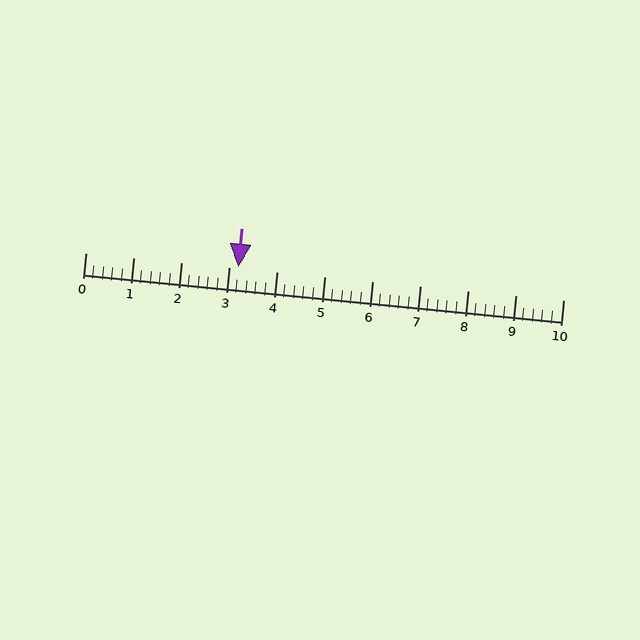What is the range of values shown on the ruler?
The ruler shows values from 0 to 10.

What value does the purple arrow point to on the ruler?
The purple arrow points to approximately 3.2.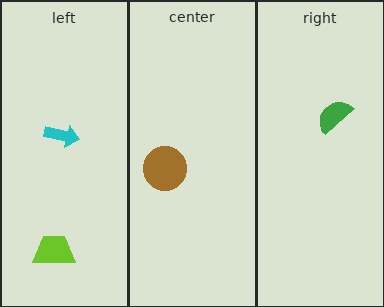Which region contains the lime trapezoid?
The left region.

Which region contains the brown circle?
The center region.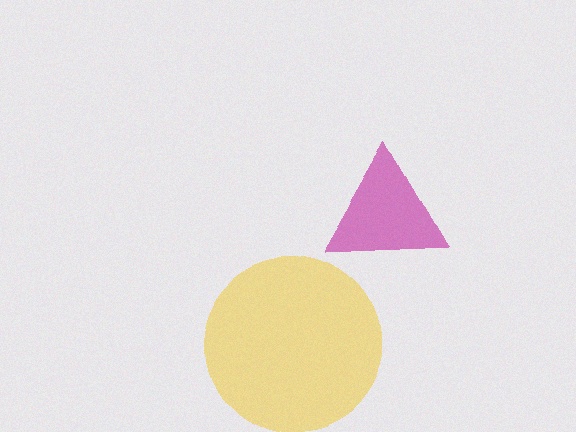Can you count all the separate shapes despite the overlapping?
Yes, there are 2 separate shapes.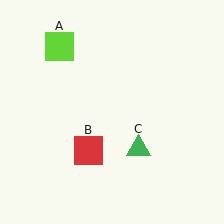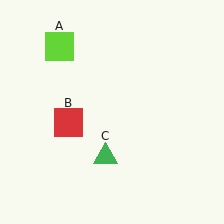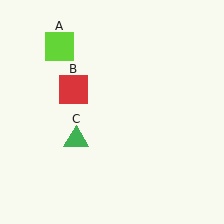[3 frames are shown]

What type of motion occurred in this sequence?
The red square (object B), green triangle (object C) rotated clockwise around the center of the scene.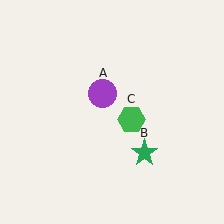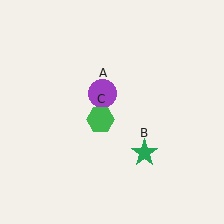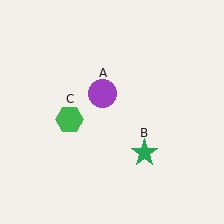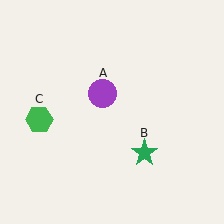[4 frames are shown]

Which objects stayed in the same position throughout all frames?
Purple circle (object A) and green star (object B) remained stationary.